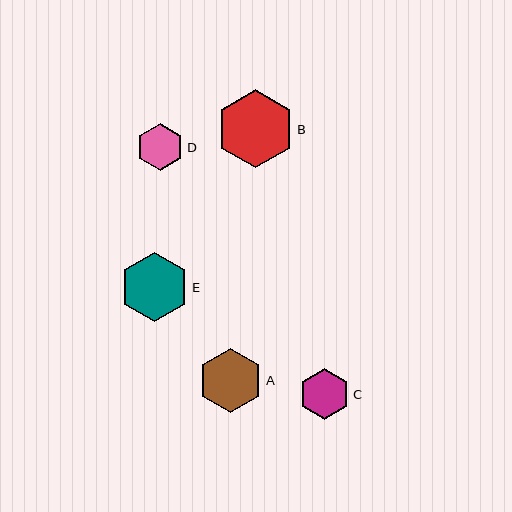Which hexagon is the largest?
Hexagon B is the largest with a size of approximately 78 pixels.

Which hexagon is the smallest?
Hexagon D is the smallest with a size of approximately 47 pixels.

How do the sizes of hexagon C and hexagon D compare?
Hexagon C and hexagon D are approximately the same size.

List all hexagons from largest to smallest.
From largest to smallest: B, E, A, C, D.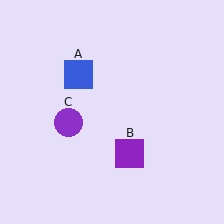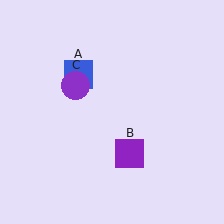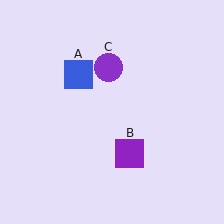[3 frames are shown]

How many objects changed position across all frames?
1 object changed position: purple circle (object C).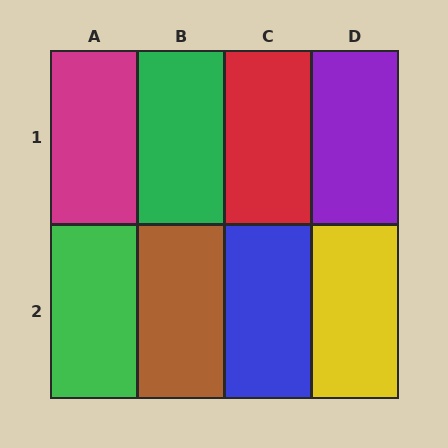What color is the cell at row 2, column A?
Green.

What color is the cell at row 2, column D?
Yellow.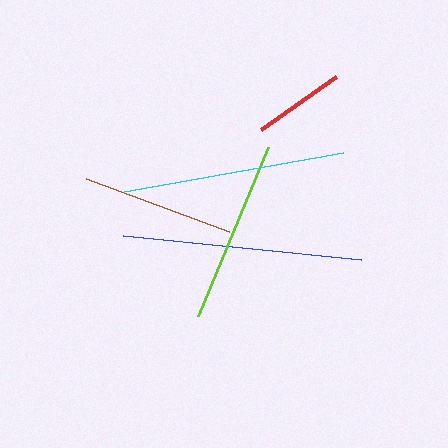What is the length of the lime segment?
The lime segment is approximately 183 pixels long.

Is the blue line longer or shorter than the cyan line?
The blue line is longer than the cyan line.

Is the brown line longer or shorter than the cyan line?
The cyan line is longer than the brown line.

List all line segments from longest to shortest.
From longest to shortest: blue, cyan, lime, brown, red.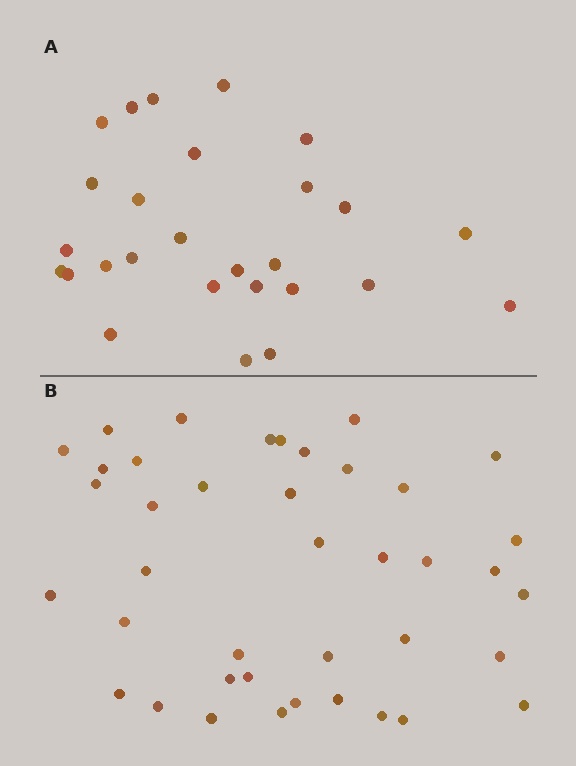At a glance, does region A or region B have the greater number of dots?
Region B (the bottom region) has more dots.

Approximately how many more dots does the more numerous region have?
Region B has approximately 15 more dots than region A.